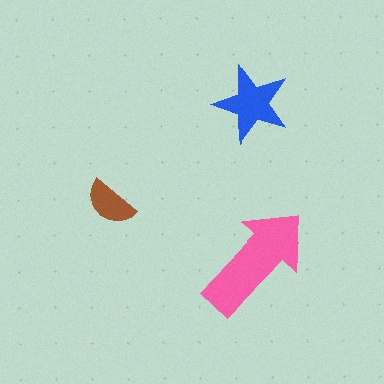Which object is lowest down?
The pink arrow is bottommost.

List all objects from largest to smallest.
The pink arrow, the blue star, the brown semicircle.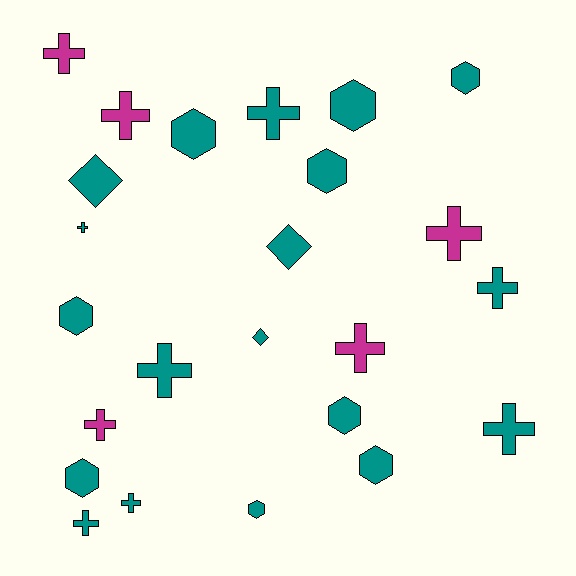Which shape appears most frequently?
Cross, with 12 objects.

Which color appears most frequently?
Teal, with 19 objects.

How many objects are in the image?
There are 24 objects.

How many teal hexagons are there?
There are 9 teal hexagons.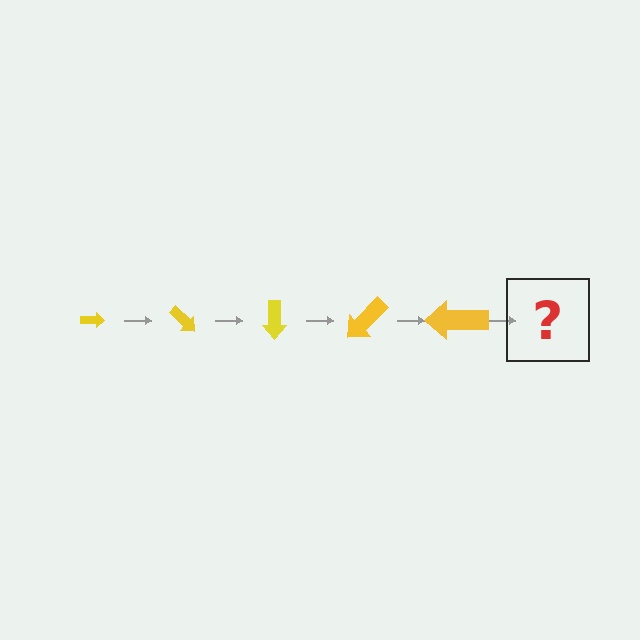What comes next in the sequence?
The next element should be an arrow, larger than the previous one and rotated 225 degrees from the start.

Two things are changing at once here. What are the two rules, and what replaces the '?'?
The two rules are that the arrow grows larger each step and it rotates 45 degrees each step. The '?' should be an arrow, larger than the previous one and rotated 225 degrees from the start.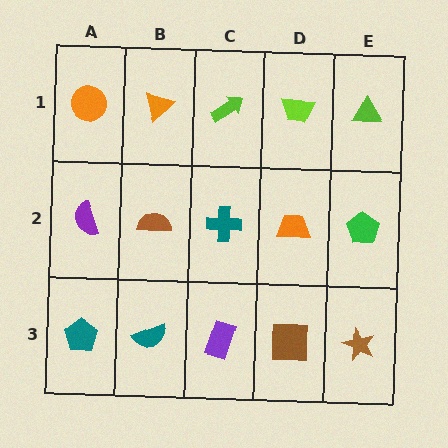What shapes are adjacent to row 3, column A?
A purple semicircle (row 2, column A), a teal semicircle (row 3, column B).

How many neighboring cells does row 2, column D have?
4.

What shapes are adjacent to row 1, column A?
A purple semicircle (row 2, column A), an orange triangle (row 1, column B).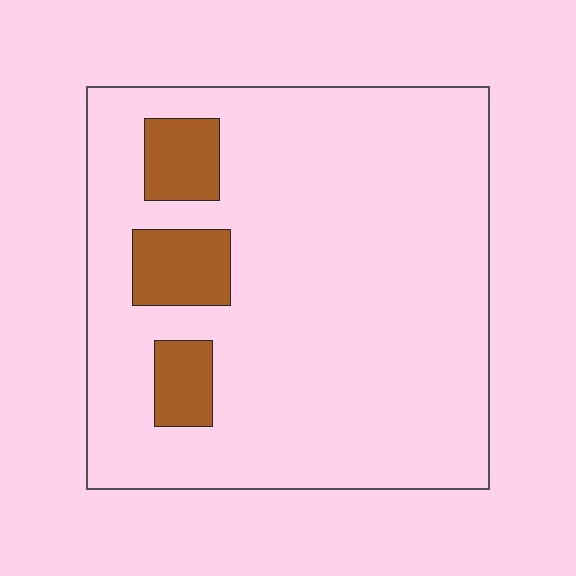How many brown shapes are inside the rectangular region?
3.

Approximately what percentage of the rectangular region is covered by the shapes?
Approximately 10%.